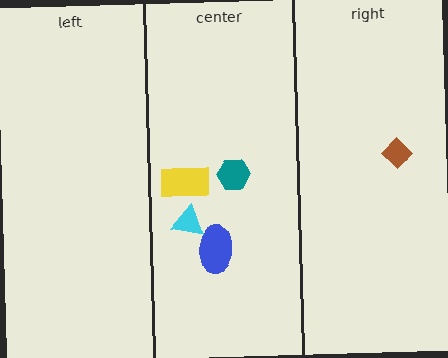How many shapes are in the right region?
1.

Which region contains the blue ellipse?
The center region.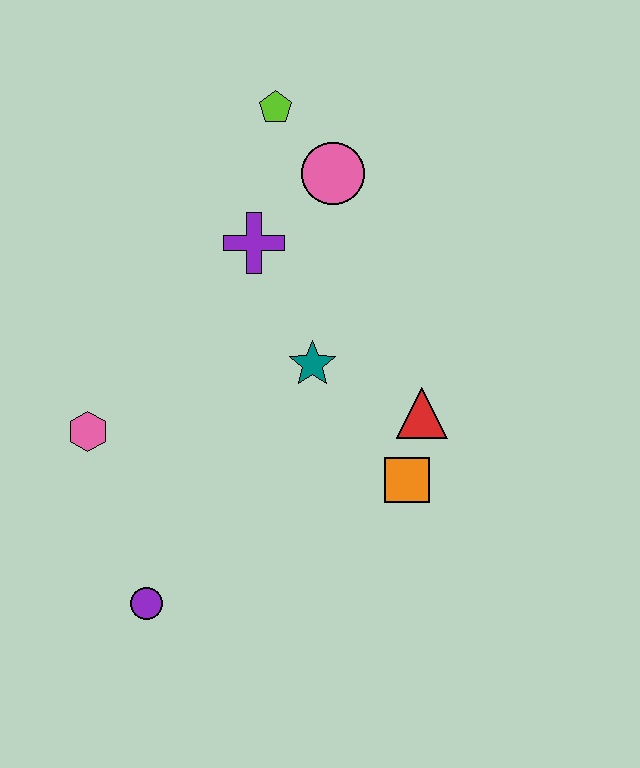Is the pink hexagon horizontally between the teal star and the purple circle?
No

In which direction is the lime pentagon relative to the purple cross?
The lime pentagon is above the purple cross.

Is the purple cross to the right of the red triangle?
No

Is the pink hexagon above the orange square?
Yes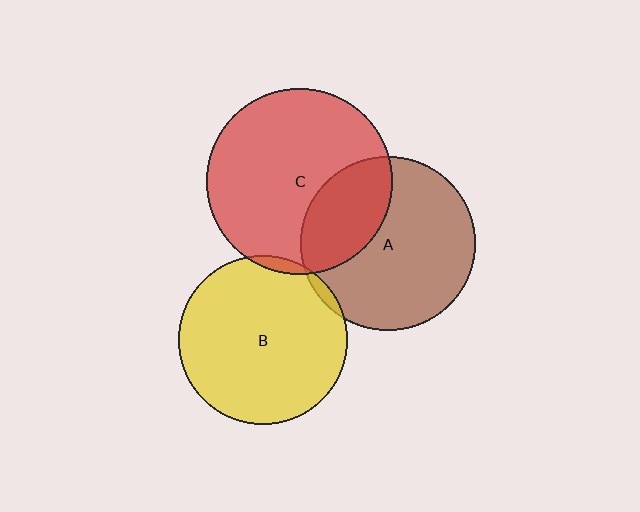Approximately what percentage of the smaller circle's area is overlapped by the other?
Approximately 30%.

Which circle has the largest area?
Circle C (red).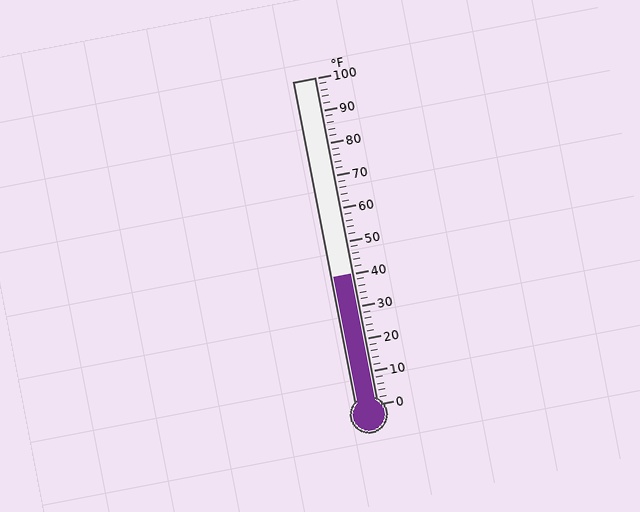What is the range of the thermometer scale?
The thermometer scale ranges from 0°F to 100°F.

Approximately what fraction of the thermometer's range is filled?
The thermometer is filled to approximately 40% of its range.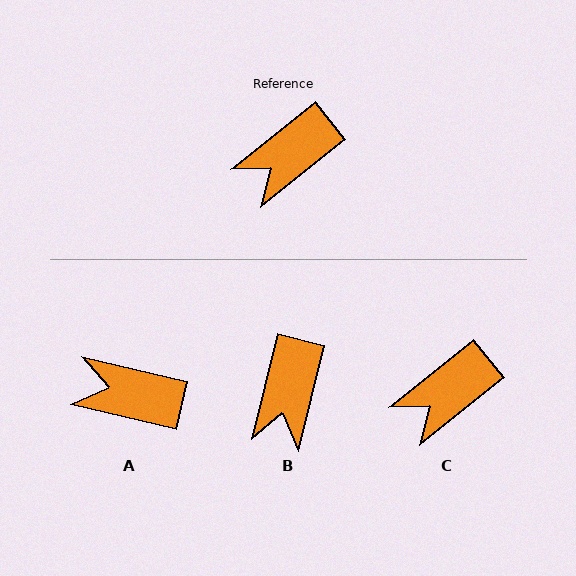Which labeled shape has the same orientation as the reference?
C.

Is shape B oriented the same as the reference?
No, it is off by about 37 degrees.